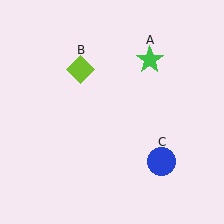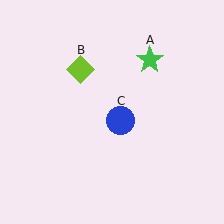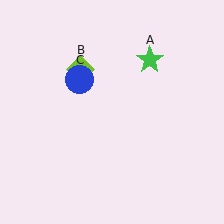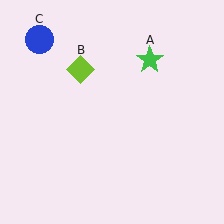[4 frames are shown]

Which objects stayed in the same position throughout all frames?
Green star (object A) and lime diamond (object B) remained stationary.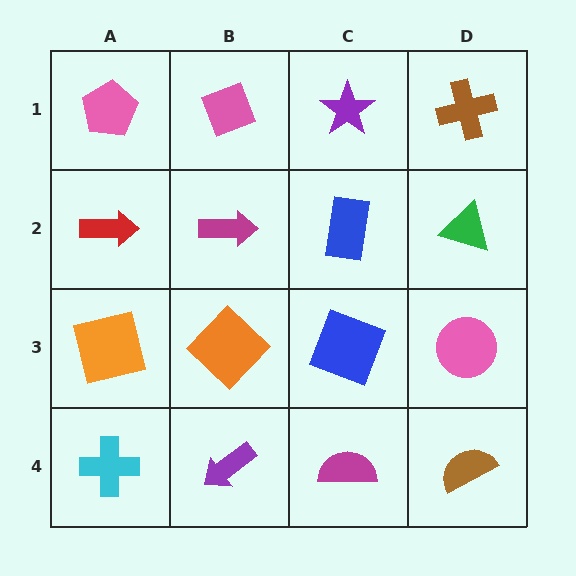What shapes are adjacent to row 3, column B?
A magenta arrow (row 2, column B), a purple arrow (row 4, column B), an orange square (row 3, column A), a blue square (row 3, column C).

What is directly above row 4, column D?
A pink circle.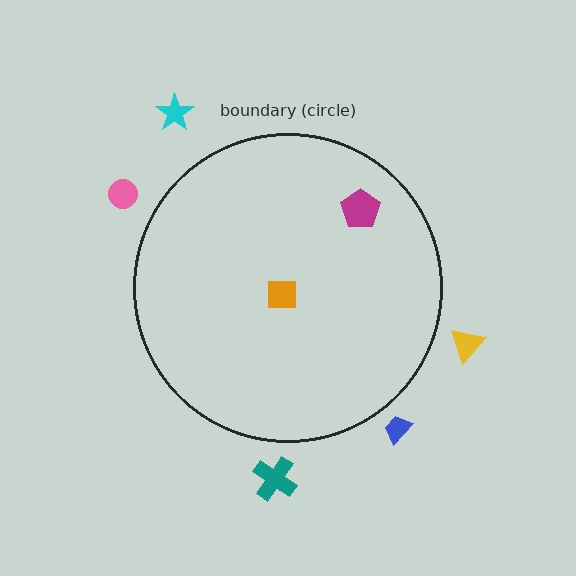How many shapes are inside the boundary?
2 inside, 5 outside.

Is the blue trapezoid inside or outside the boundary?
Outside.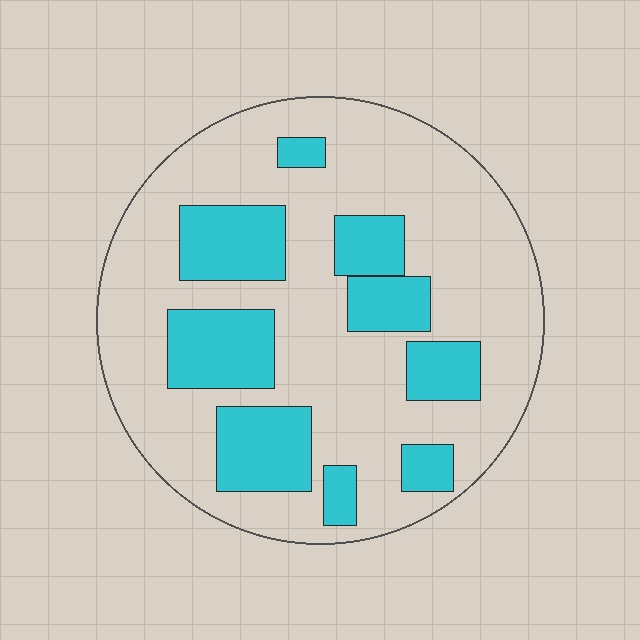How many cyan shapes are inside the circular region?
9.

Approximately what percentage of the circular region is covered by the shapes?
Approximately 30%.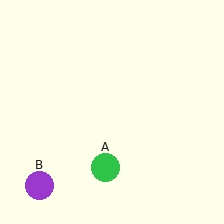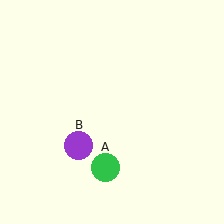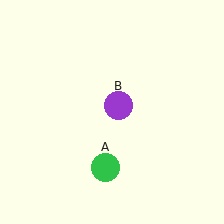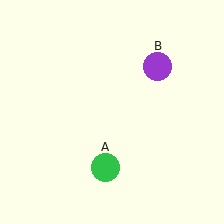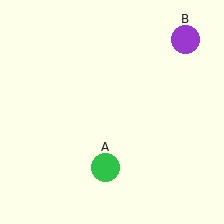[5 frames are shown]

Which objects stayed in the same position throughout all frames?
Green circle (object A) remained stationary.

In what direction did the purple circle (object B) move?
The purple circle (object B) moved up and to the right.